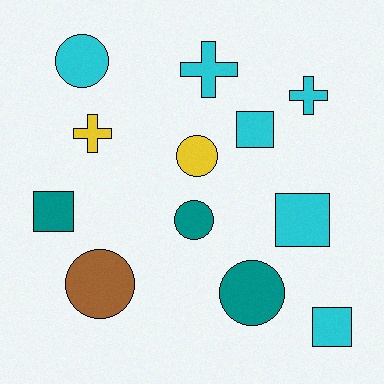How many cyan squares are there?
There are 3 cyan squares.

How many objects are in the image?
There are 12 objects.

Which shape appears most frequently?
Circle, with 5 objects.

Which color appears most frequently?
Cyan, with 6 objects.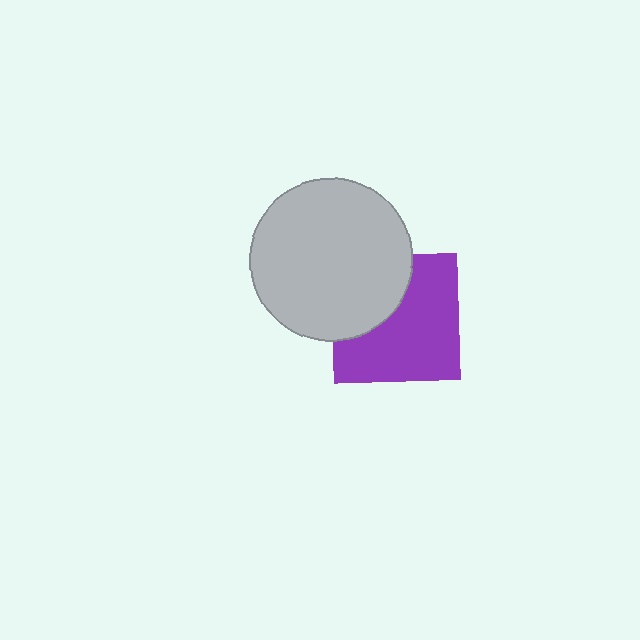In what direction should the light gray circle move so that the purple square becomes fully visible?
The light gray circle should move toward the upper-left. That is the shortest direction to clear the overlap and leave the purple square fully visible.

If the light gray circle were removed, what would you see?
You would see the complete purple square.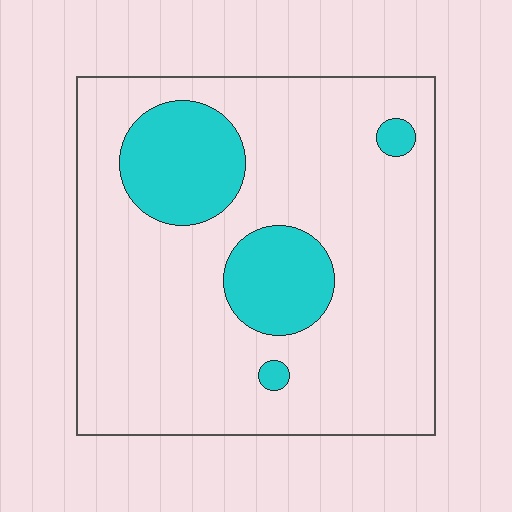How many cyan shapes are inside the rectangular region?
4.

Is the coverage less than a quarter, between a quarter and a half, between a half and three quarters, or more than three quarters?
Less than a quarter.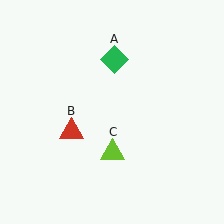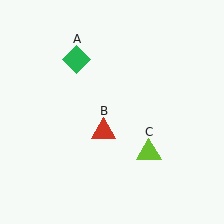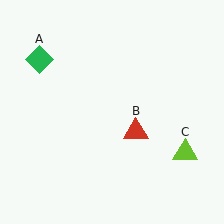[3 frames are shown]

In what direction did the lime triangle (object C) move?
The lime triangle (object C) moved right.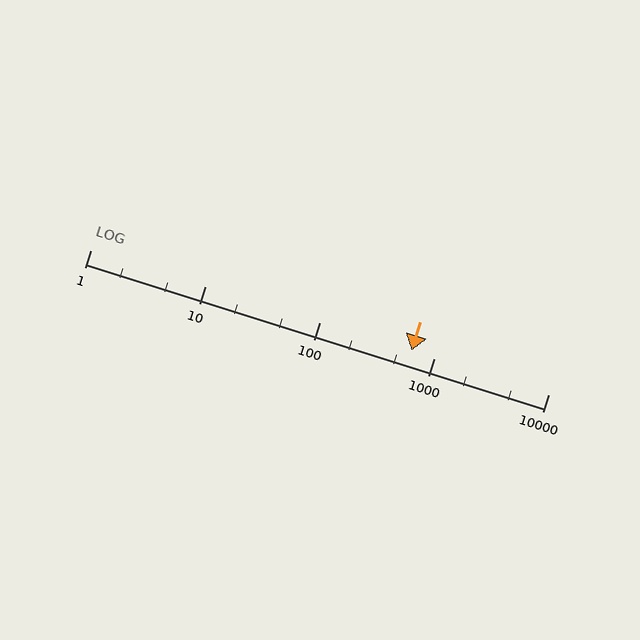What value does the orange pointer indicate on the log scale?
The pointer indicates approximately 640.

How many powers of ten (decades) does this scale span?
The scale spans 4 decades, from 1 to 10000.